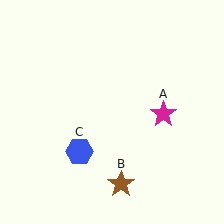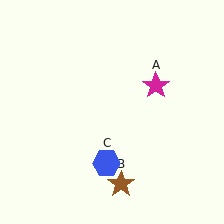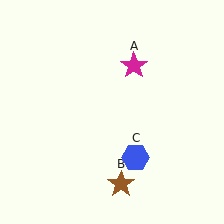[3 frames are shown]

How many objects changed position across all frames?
2 objects changed position: magenta star (object A), blue hexagon (object C).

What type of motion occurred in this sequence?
The magenta star (object A), blue hexagon (object C) rotated counterclockwise around the center of the scene.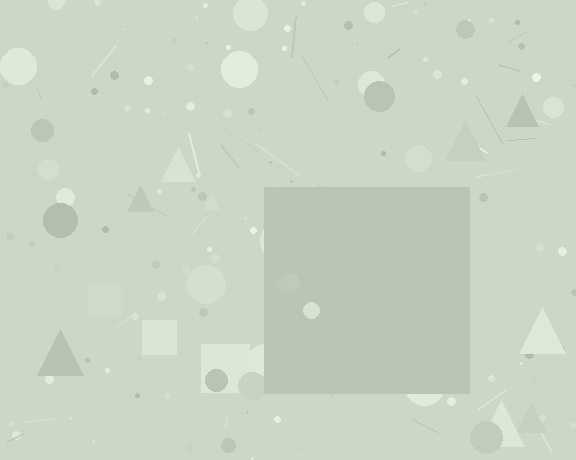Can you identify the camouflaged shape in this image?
The camouflaged shape is a square.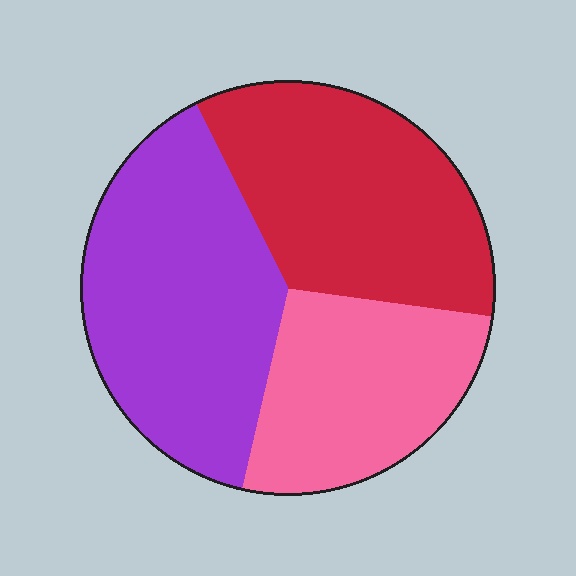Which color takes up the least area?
Pink, at roughly 25%.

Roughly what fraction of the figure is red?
Red covers around 35% of the figure.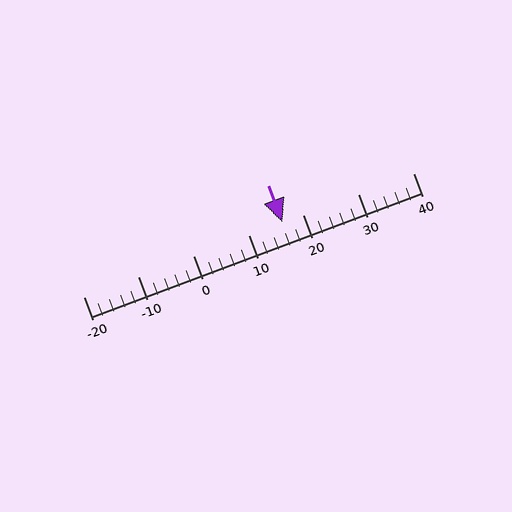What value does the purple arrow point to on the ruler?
The purple arrow points to approximately 16.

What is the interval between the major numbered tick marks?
The major tick marks are spaced 10 units apart.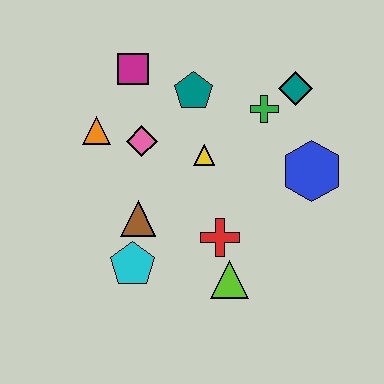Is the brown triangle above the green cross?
No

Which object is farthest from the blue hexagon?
The orange triangle is farthest from the blue hexagon.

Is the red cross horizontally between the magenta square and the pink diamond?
No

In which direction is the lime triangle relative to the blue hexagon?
The lime triangle is below the blue hexagon.